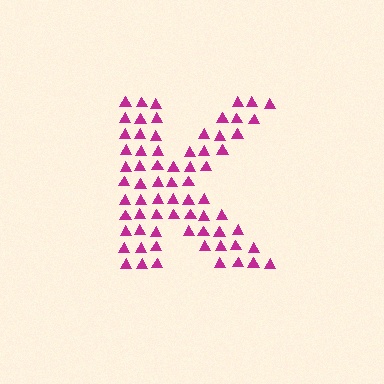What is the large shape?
The large shape is the letter K.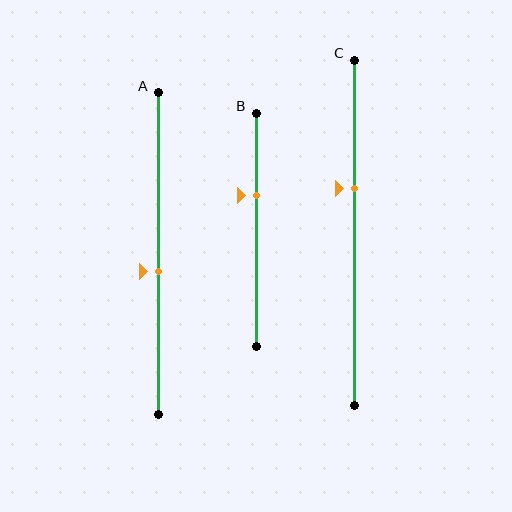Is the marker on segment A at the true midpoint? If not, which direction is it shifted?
No, the marker on segment A is shifted downward by about 5% of the segment length.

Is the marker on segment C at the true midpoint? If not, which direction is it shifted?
No, the marker on segment C is shifted upward by about 13% of the segment length.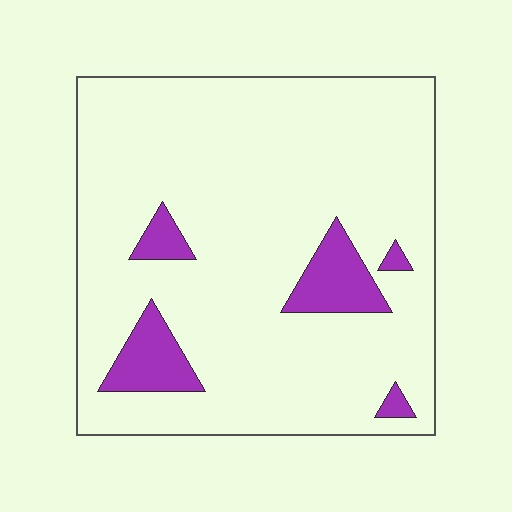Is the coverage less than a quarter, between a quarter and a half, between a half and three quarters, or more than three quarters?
Less than a quarter.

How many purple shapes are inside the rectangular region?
5.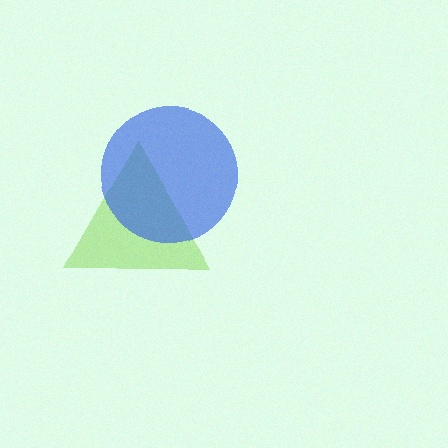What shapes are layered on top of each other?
The layered shapes are: a lime triangle, a blue circle.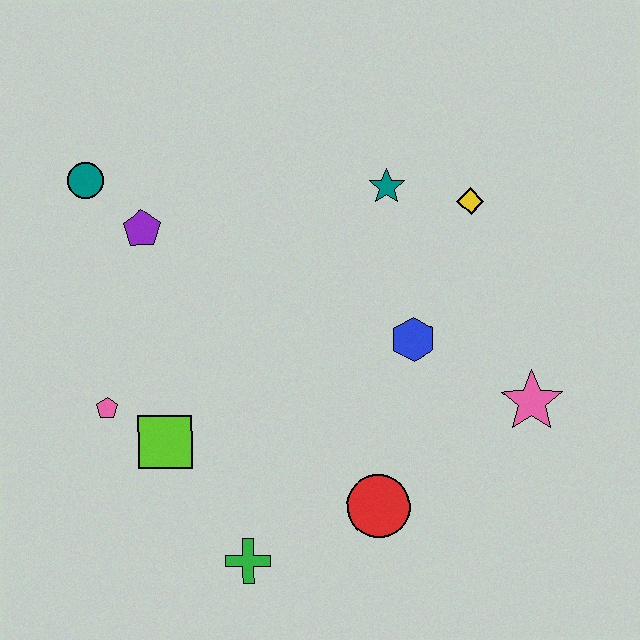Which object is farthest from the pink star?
The teal circle is farthest from the pink star.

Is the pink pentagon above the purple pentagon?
No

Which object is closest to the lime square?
The pink pentagon is closest to the lime square.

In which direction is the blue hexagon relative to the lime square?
The blue hexagon is to the right of the lime square.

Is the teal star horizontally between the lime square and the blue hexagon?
Yes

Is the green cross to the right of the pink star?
No